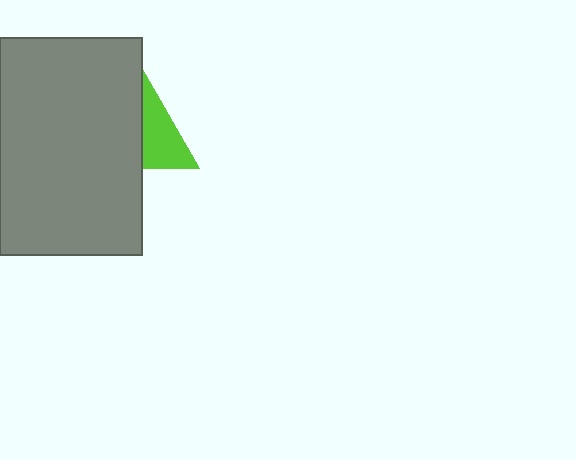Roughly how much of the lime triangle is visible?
About half of it is visible (roughly 47%).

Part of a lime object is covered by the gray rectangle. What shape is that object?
It is a triangle.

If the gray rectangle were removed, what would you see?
You would see the complete lime triangle.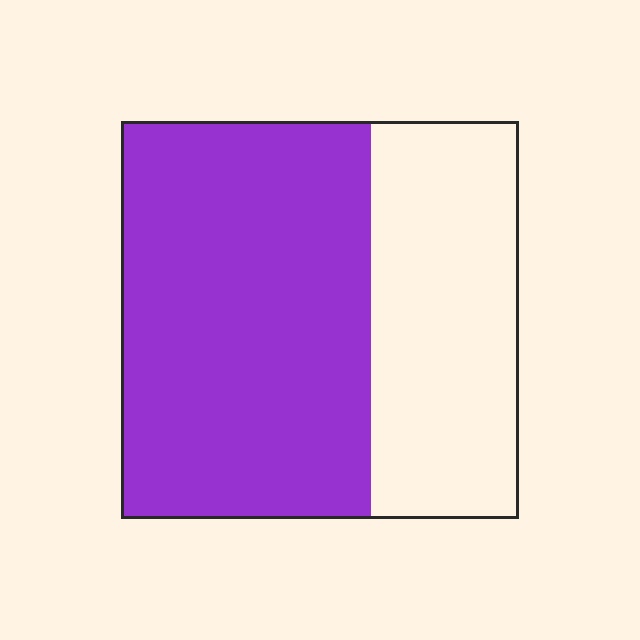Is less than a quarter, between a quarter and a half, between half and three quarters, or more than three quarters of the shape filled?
Between half and three quarters.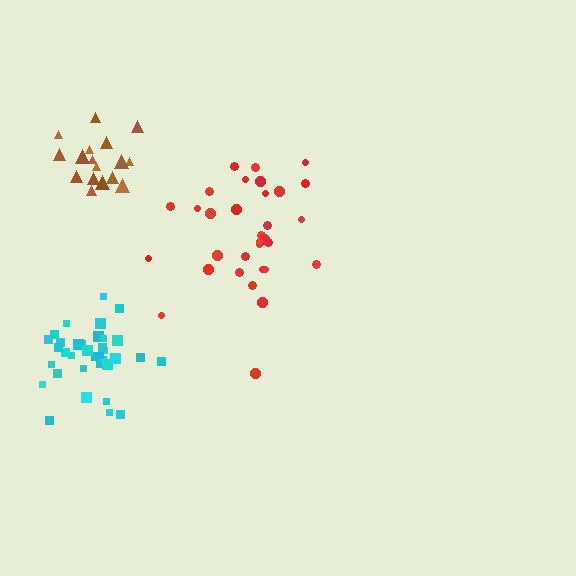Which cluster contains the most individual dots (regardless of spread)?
Cyan (35).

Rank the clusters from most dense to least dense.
cyan, brown, red.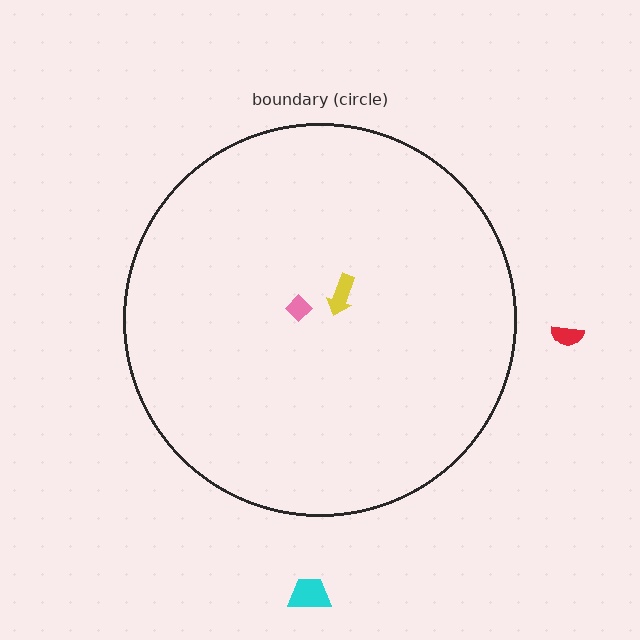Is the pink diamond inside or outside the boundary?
Inside.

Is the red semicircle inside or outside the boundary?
Outside.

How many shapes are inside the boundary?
2 inside, 2 outside.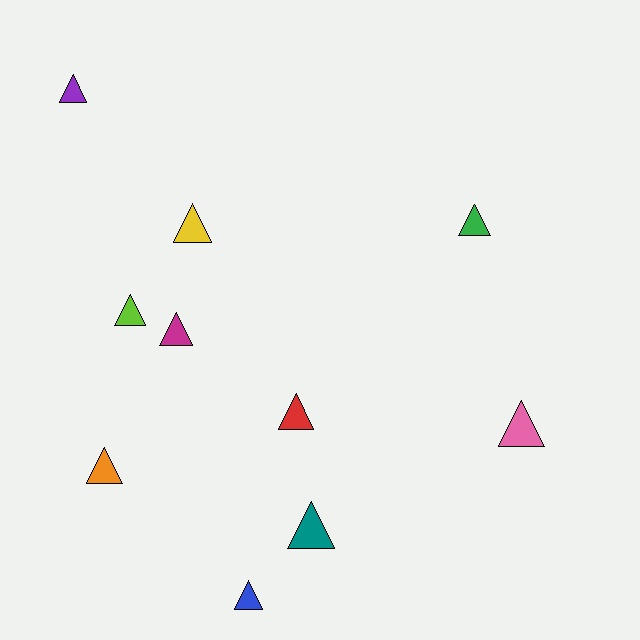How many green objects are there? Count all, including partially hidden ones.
There is 1 green object.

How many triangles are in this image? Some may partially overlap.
There are 10 triangles.